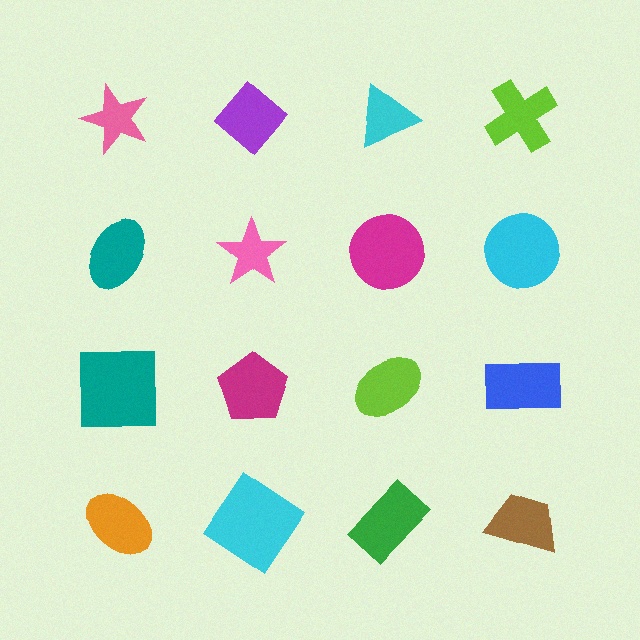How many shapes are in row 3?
4 shapes.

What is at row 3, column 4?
A blue rectangle.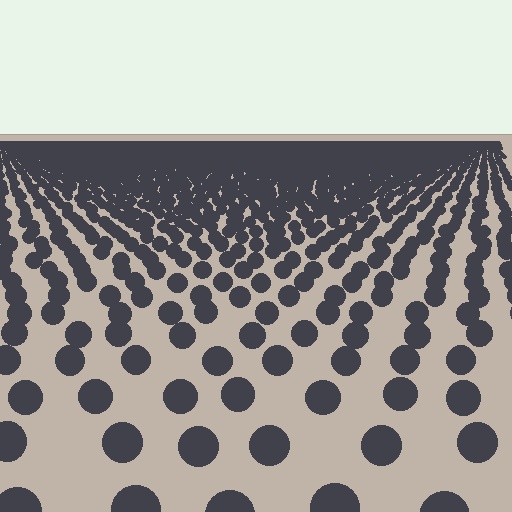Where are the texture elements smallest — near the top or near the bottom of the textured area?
Near the top.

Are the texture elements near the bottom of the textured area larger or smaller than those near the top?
Larger. Near the bottom, elements are closer to the viewer and appear at a bigger on-screen size.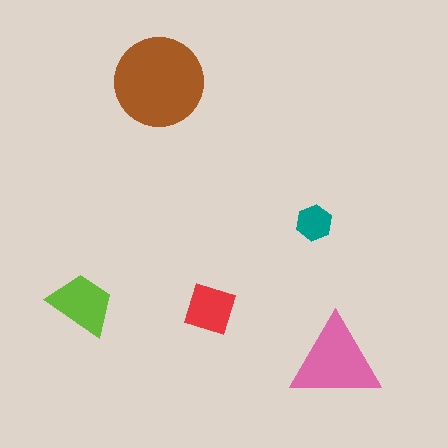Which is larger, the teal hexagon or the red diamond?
The red diamond.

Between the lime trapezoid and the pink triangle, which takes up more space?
The pink triangle.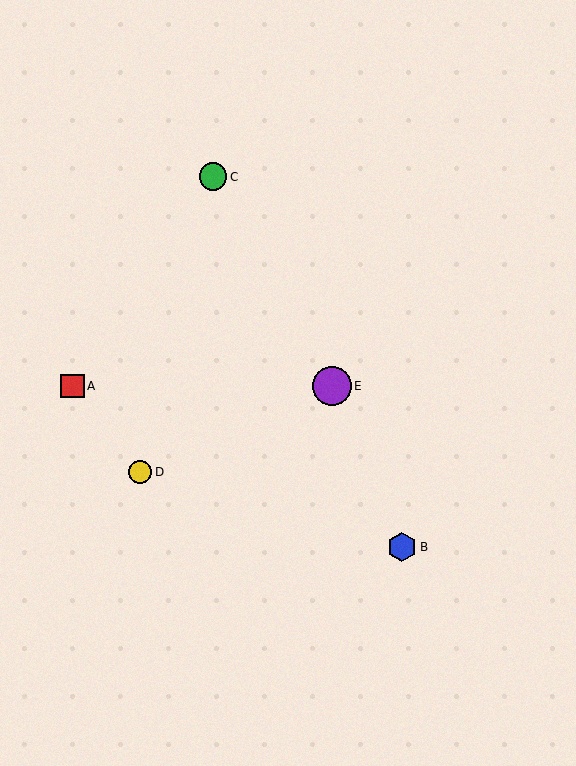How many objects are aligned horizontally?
2 objects (A, E) are aligned horizontally.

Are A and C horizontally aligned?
No, A is at y≈386 and C is at y≈177.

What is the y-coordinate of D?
Object D is at y≈472.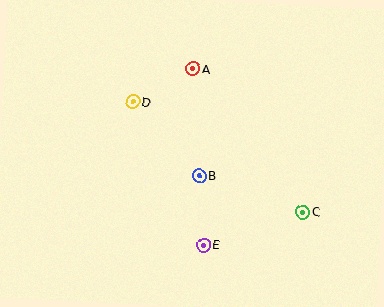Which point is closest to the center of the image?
Point B at (199, 176) is closest to the center.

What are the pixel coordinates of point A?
Point A is at (193, 69).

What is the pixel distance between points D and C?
The distance between D and C is 203 pixels.